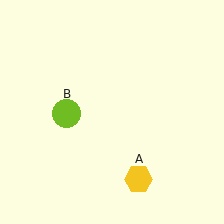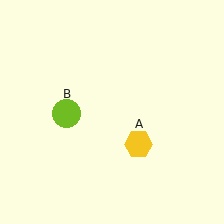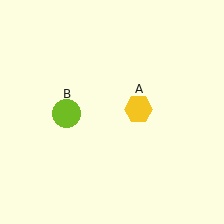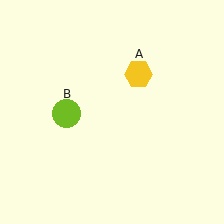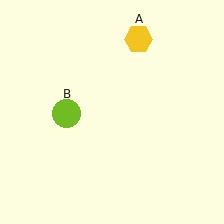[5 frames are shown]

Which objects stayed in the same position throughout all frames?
Lime circle (object B) remained stationary.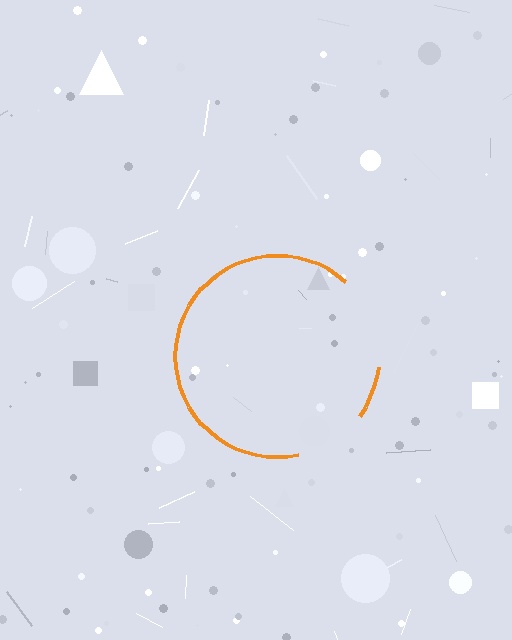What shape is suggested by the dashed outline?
The dashed outline suggests a circle.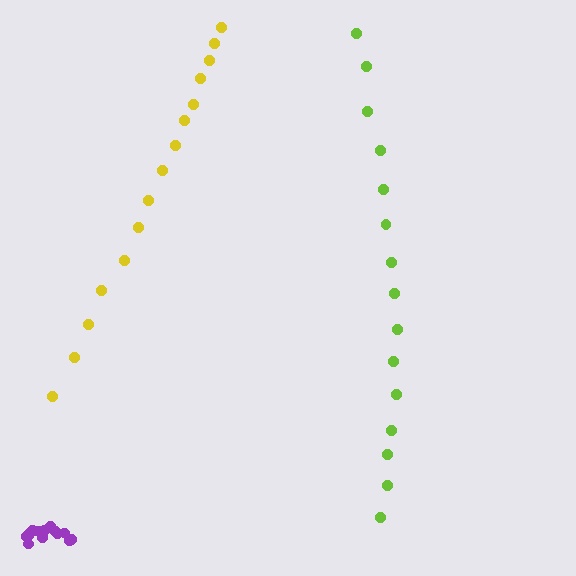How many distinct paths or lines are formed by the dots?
There are 3 distinct paths.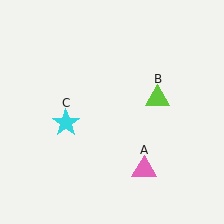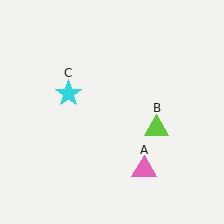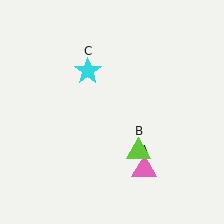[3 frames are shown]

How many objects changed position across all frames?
2 objects changed position: lime triangle (object B), cyan star (object C).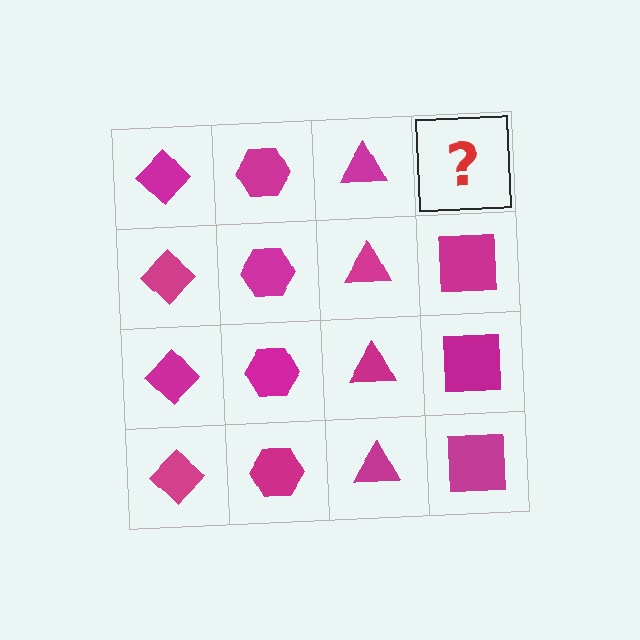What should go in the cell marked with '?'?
The missing cell should contain a magenta square.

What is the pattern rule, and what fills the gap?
The rule is that each column has a consistent shape. The gap should be filled with a magenta square.